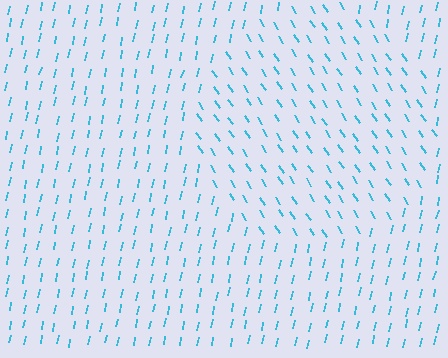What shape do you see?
I see a circle.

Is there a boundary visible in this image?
Yes, there is a texture boundary formed by a change in line orientation.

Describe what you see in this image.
The image is filled with small cyan line segments. A circle region in the image has lines oriented differently from the surrounding lines, creating a visible texture boundary.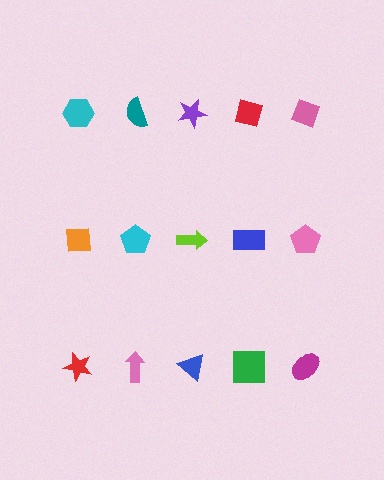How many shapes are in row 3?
5 shapes.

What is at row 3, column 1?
A red star.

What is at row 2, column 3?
A lime arrow.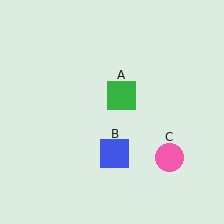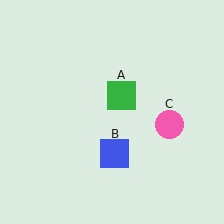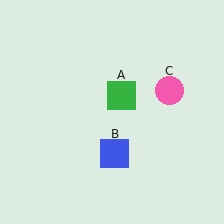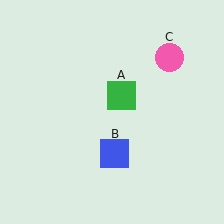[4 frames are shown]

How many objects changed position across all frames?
1 object changed position: pink circle (object C).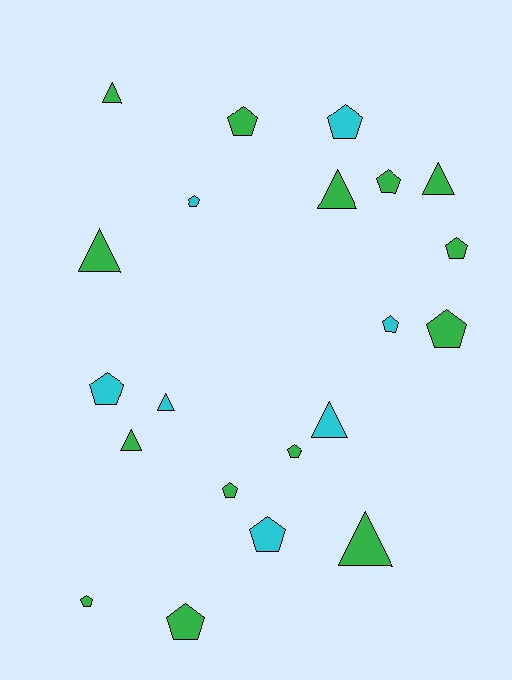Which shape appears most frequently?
Pentagon, with 13 objects.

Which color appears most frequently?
Green, with 14 objects.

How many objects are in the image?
There are 21 objects.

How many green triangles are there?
There are 6 green triangles.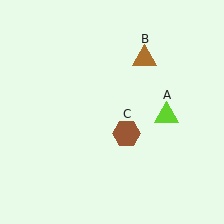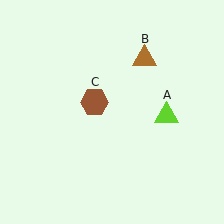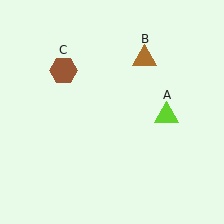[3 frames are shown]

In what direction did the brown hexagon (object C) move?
The brown hexagon (object C) moved up and to the left.